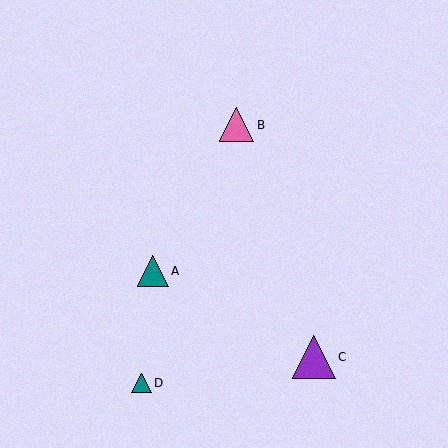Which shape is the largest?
The purple triangle (labeled C) is the largest.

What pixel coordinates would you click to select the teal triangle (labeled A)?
Click at (153, 271) to select the teal triangle A.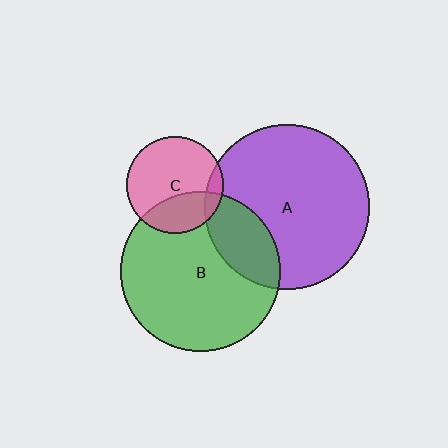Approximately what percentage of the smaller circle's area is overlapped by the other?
Approximately 30%.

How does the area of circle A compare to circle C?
Approximately 2.9 times.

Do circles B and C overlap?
Yes.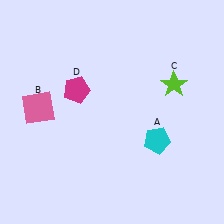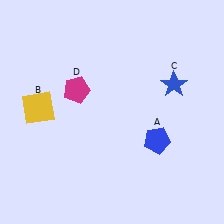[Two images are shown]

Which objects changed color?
A changed from cyan to blue. B changed from pink to yellow. C changed from lime to blue.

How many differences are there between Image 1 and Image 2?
There are 3 differences between the two images.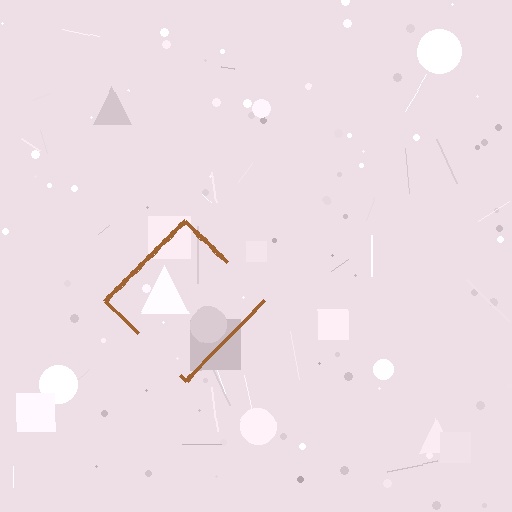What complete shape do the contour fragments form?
The contour fragments form a diamond.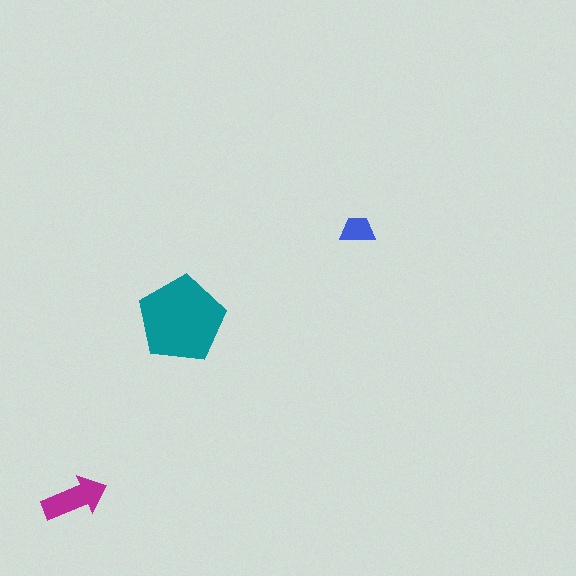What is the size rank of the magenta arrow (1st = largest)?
2nd.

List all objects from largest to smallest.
The teal pentagon, the magenta arrow, the blue trapezoid.